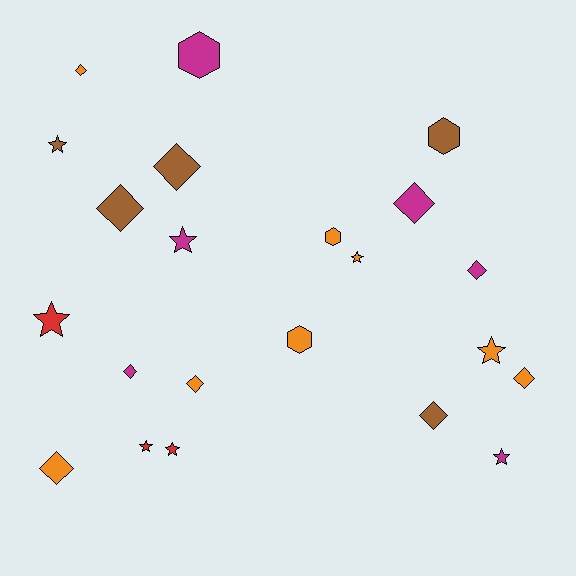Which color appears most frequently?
Orange, with 8 objects.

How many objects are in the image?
There are 22 objects.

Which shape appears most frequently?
Diamond, with 10 objects.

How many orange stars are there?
There are 2 orange stars.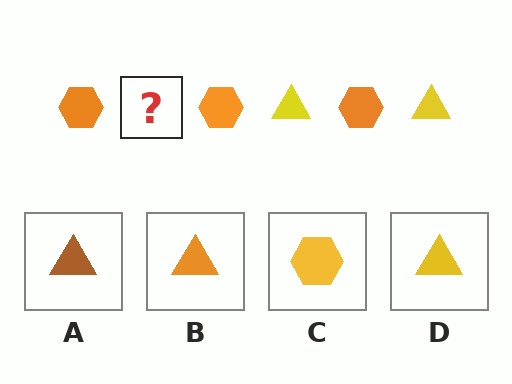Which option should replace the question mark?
Option D.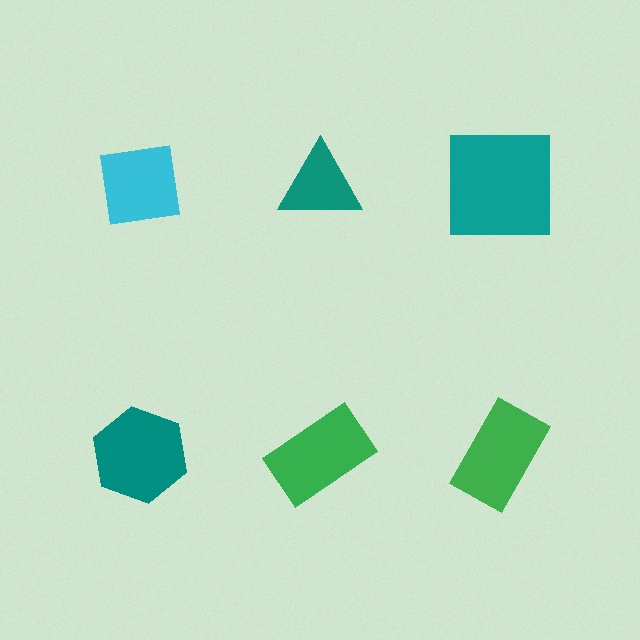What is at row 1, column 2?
A teal triangle.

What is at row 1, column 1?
A cyan square.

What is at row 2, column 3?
A green rectangle.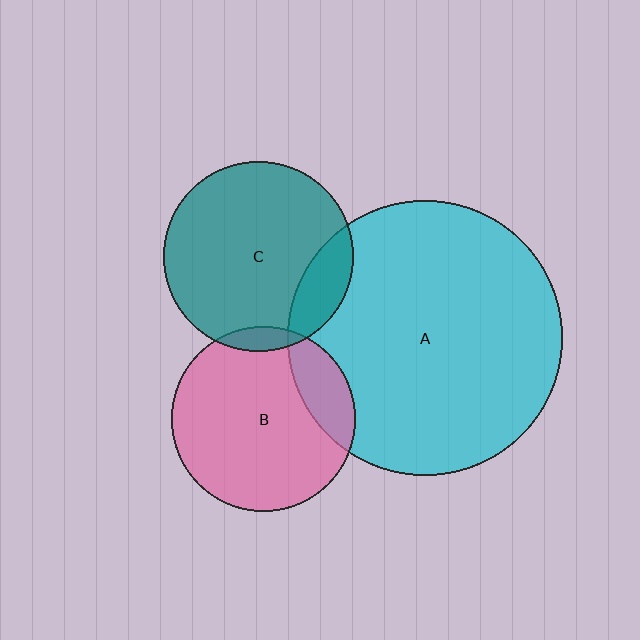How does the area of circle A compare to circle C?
Approximately 2.1 times.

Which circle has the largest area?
Circle A (cyan).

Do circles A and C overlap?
Yes.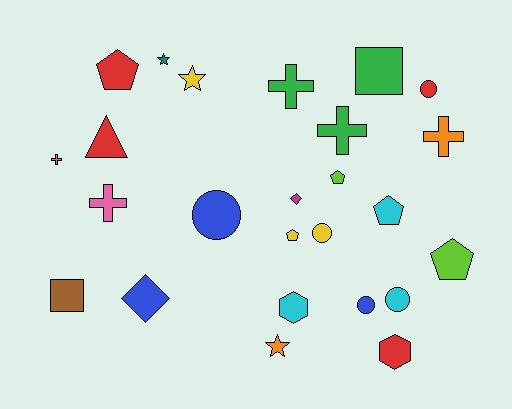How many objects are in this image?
There are 25 objects.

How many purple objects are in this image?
There are no purple objects.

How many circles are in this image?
There are 5 circles.